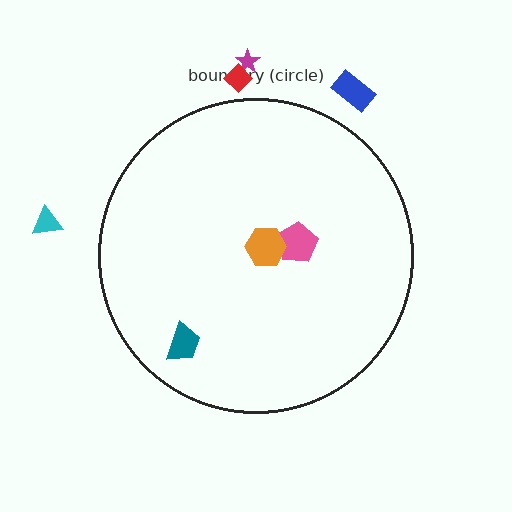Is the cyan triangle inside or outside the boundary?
Outside.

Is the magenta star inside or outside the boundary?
Outside.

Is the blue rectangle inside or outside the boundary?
Outside.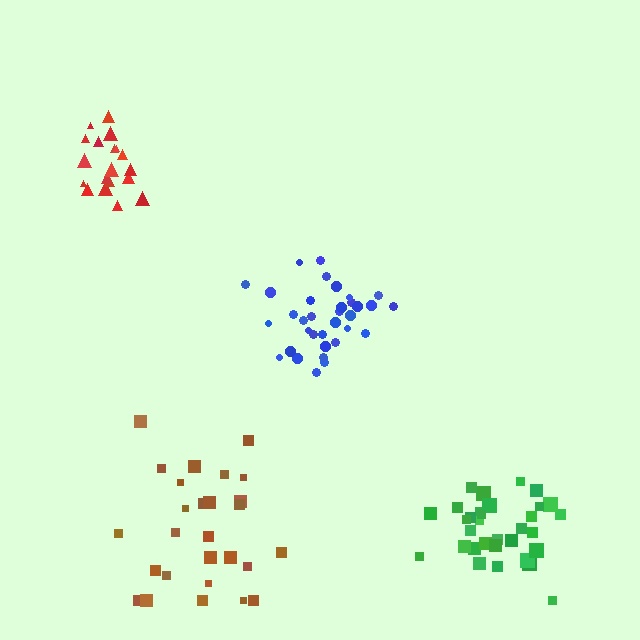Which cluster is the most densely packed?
Blue.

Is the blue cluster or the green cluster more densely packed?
Blue.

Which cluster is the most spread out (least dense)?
Brown.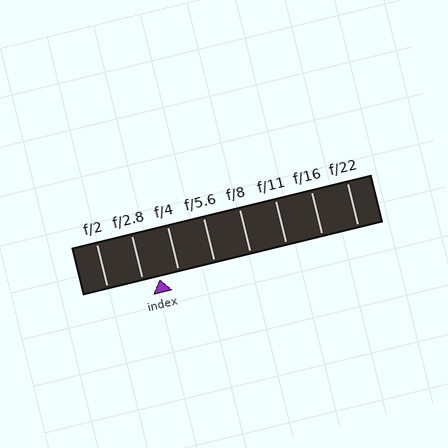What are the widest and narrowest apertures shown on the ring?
The widest aperture shown is f/2 and the narrowest is f/22.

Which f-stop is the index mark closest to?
The index mark is closest to f/2.8.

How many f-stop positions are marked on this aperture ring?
There are 8 f-stop positions marked.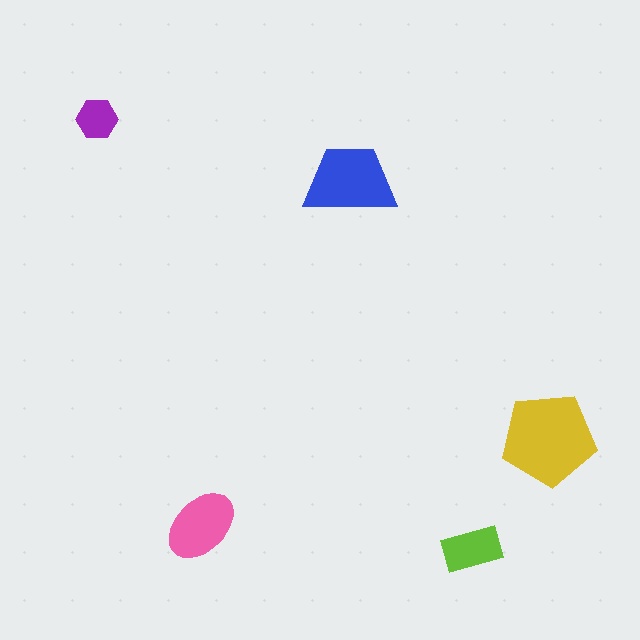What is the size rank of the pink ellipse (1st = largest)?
3rd.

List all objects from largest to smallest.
The yellow pentagon, the blue trapezoid, the pink ellipse, the lime rectangle, the purple hexagon.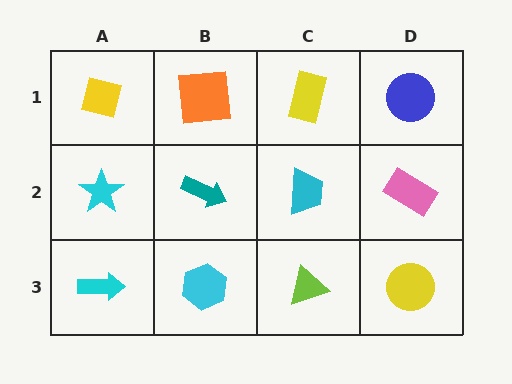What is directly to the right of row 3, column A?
A cyan hexagon.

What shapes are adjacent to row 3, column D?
A pink rectangle (row 2, column D), a lime triangle (row 3, column C).